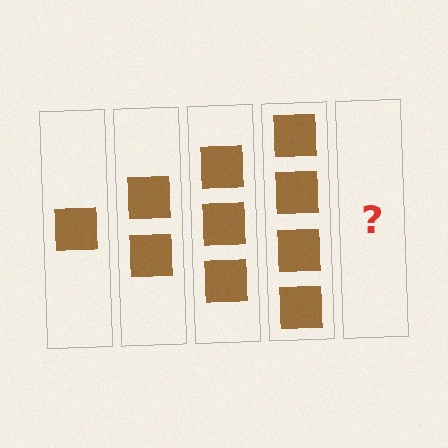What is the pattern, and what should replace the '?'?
The pattern is that each step adds one more square. The '?' should be 5 squares.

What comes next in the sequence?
The next element should be 5 squares.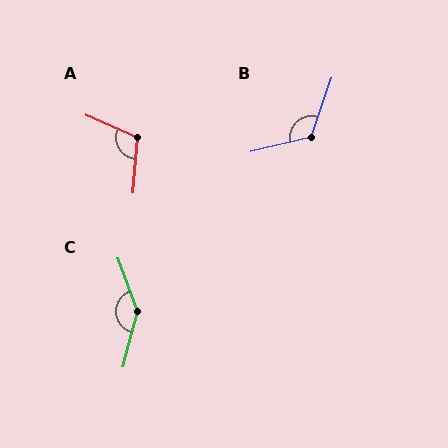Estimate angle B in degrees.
Approximately 123 degrees.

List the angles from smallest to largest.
A (109°), B (123°), C (145°).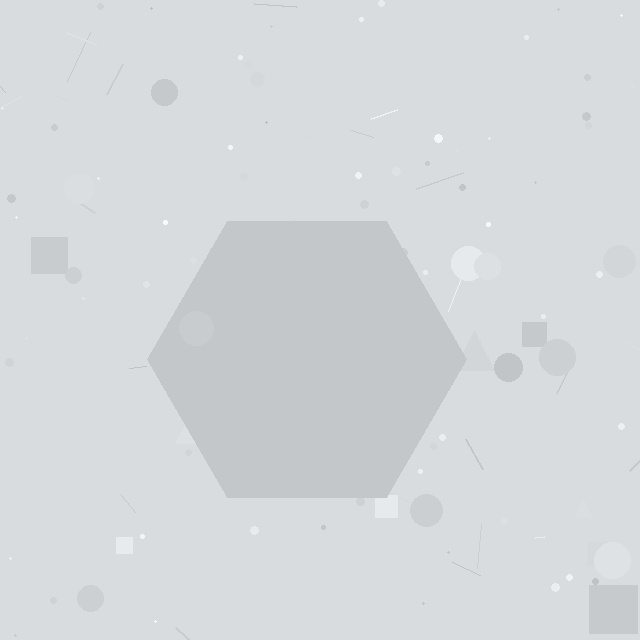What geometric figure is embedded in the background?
A hexagon is embedded in the background.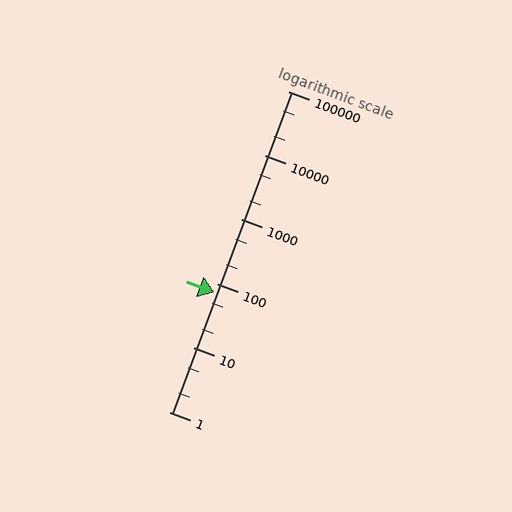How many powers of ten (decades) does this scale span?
The scale spans 5 decades, from 1 to 100000.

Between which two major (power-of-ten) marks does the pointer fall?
The pointer is between 10 and 100.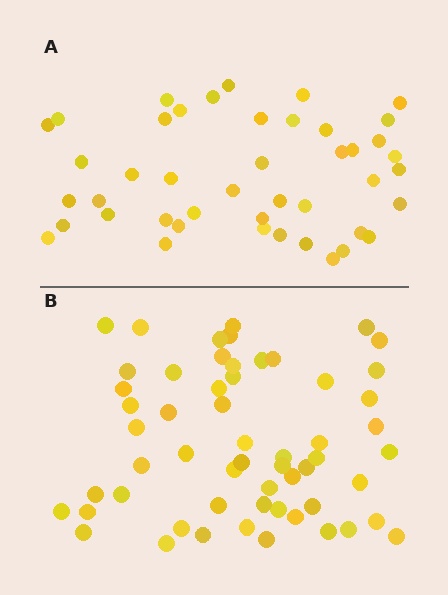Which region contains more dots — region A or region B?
Region B (the bottom region) has more dots.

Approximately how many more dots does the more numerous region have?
Region B has approximately 15 more dots than region A.